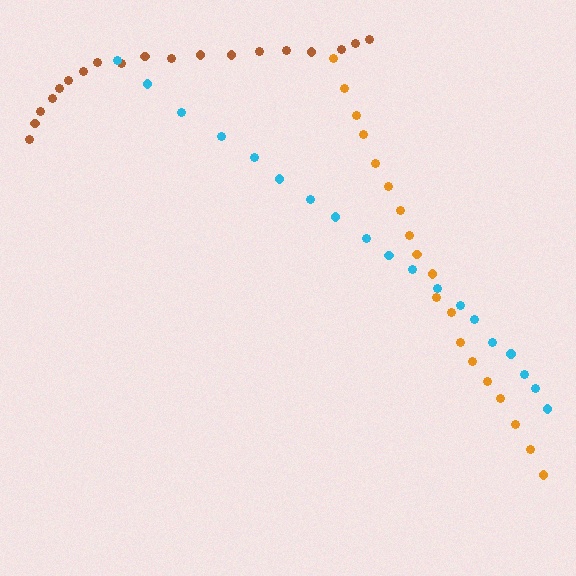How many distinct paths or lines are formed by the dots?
There are 3 distinct paths.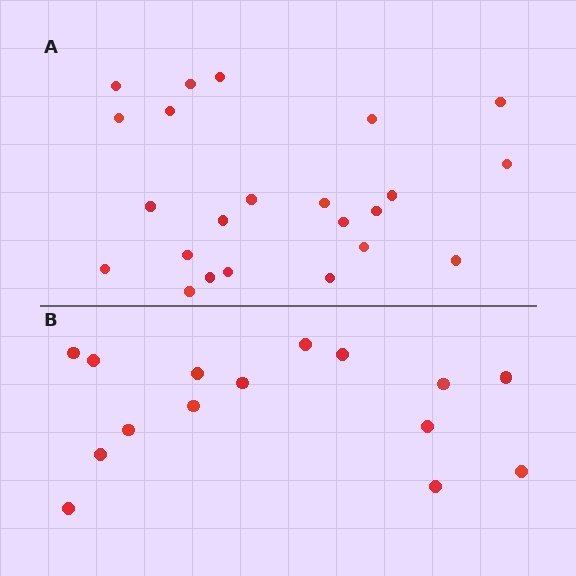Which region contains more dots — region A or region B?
Region A (the top region) has more dots.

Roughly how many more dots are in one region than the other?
Region A has roughly 8 or so more dots than region B.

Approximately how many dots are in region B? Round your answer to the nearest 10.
About 20 dots. (The exact count is 15, which rounds to 20.)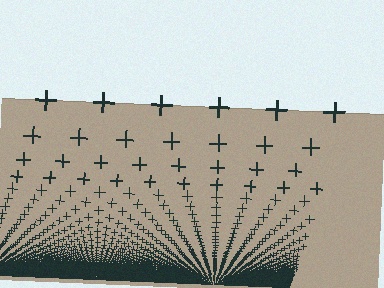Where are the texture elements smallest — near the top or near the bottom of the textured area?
Near the bottom.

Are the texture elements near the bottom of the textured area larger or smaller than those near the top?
Smaller. The gradient is inverted — elements near the bottom are smaller and denser.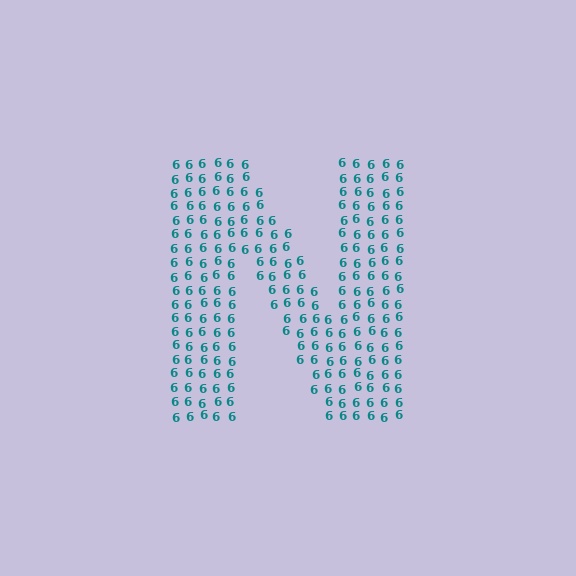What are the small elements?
The small elements are digit 6's.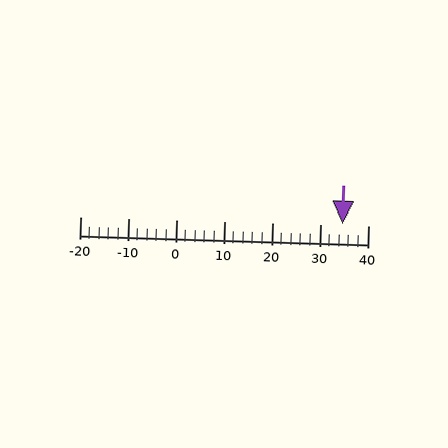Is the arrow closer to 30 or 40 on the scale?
The arrow is closer to 30.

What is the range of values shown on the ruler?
The ruler shows values from -20 to 40.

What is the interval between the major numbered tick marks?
The major tick marks are spaced 10 units apart.